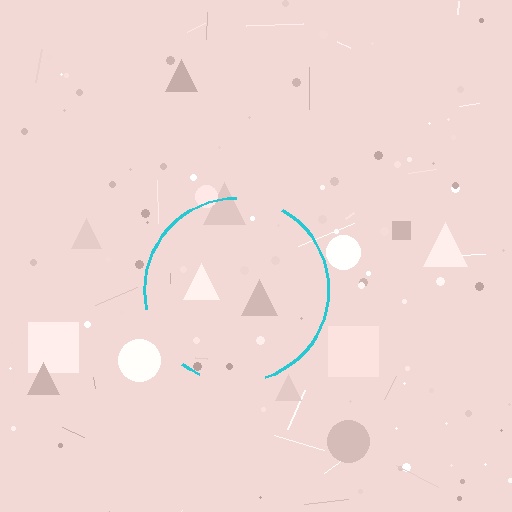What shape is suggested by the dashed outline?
The dashed outline suggests a circle.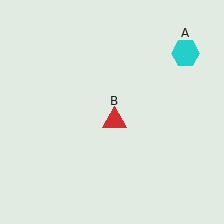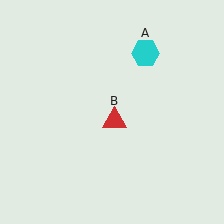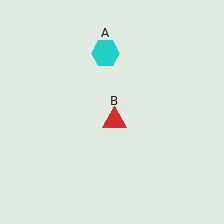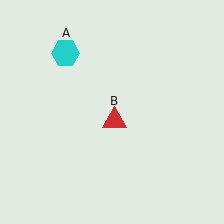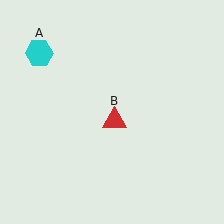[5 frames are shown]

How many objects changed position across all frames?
1 object changed position: cyan hexagon (object A).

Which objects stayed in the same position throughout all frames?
Red triangle (object B) remained stationary.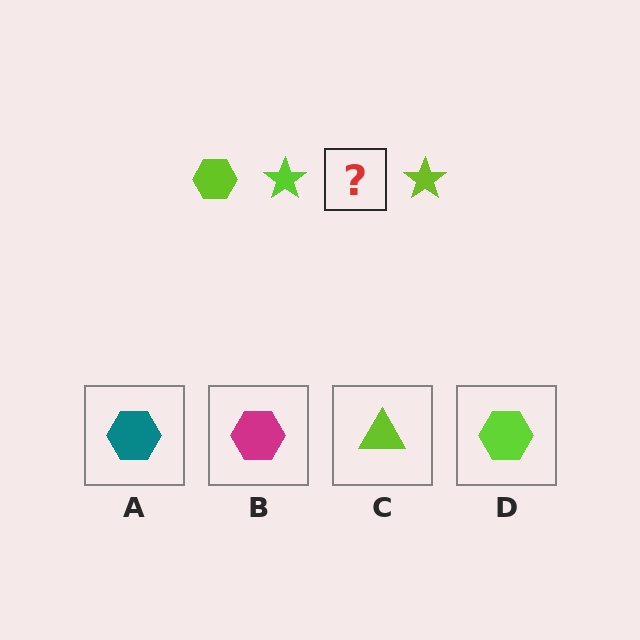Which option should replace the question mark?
Option D.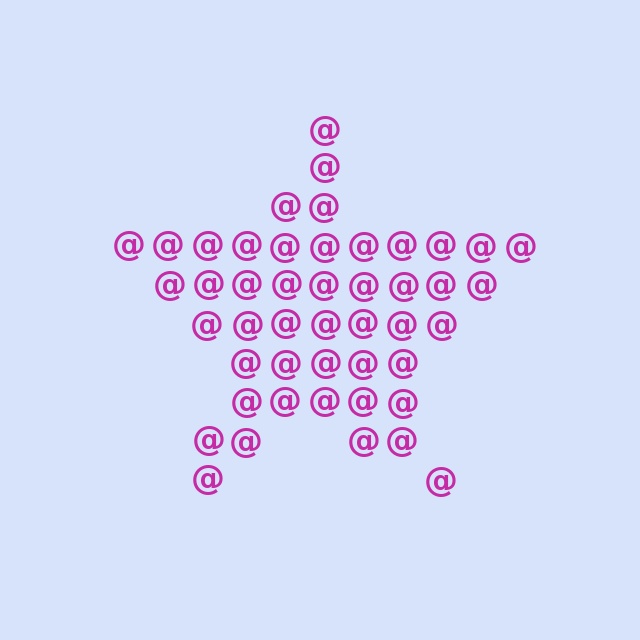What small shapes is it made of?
It is made of small at signs.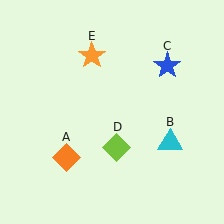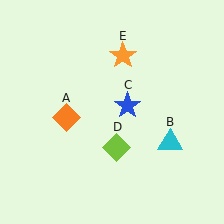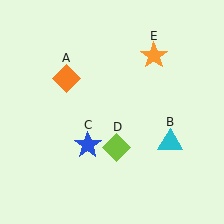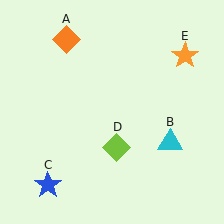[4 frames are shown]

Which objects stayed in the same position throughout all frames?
Cyan triangle (object B) and lime diamond (object D) remained stationary.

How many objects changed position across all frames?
3 objects changed position: orange diamond (object A), blue star (object C), orange star (object E).